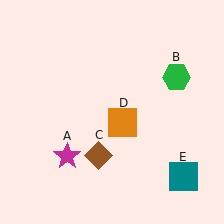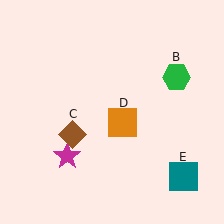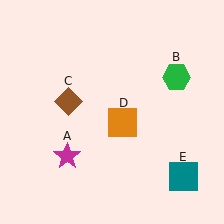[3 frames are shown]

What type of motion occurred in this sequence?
The brown diamond (object C) rotated clockwise around the center of the scene.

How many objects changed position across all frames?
1 object changed position: brown diamond (object C).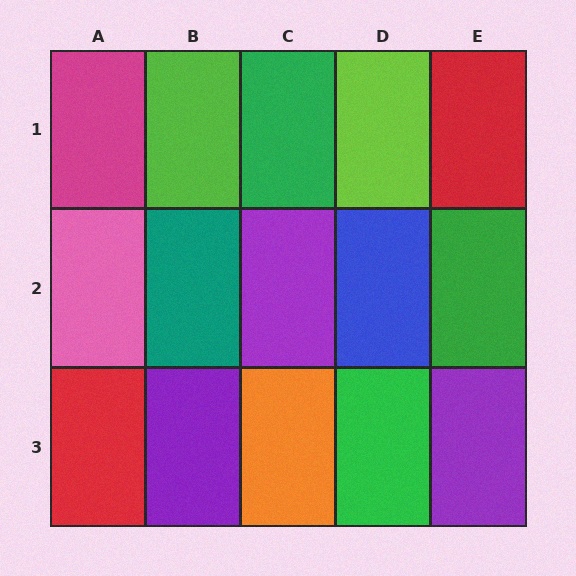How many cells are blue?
1 cell is blue.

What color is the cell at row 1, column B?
Lime.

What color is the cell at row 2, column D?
Blue.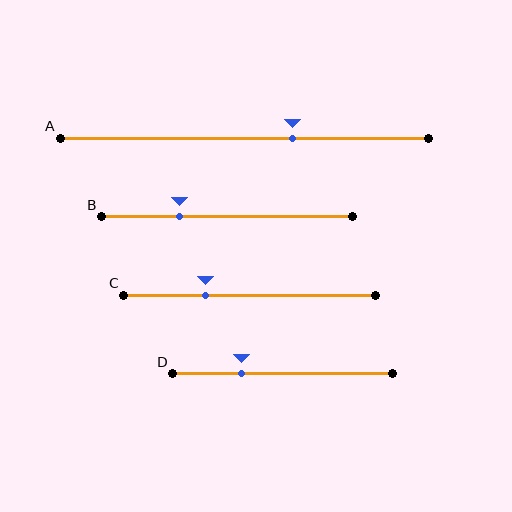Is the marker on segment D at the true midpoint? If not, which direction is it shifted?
No, the marker on segment D is shifted to the left by about 19% of the segment length.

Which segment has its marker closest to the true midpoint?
Segment A has its marker closest to the true midpoint.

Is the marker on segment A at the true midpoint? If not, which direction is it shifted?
No, the marker on segment A is shifted to the right by about 13% of the segment length.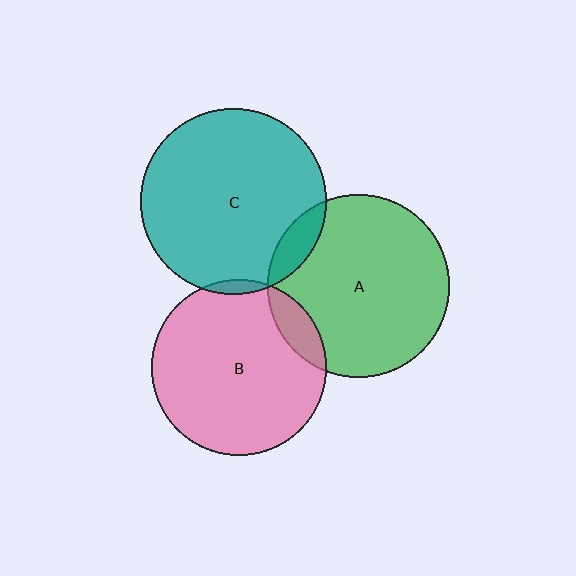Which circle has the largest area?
Circle C (teal).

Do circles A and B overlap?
Yes.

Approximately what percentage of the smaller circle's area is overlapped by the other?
Approximately 10%.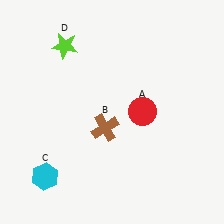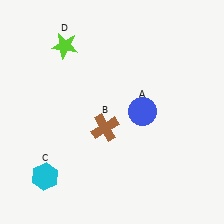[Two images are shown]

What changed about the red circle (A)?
In Image 1, A is red. In Image 2, it changed to blue.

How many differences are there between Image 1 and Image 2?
There is 1 difference between the two images.